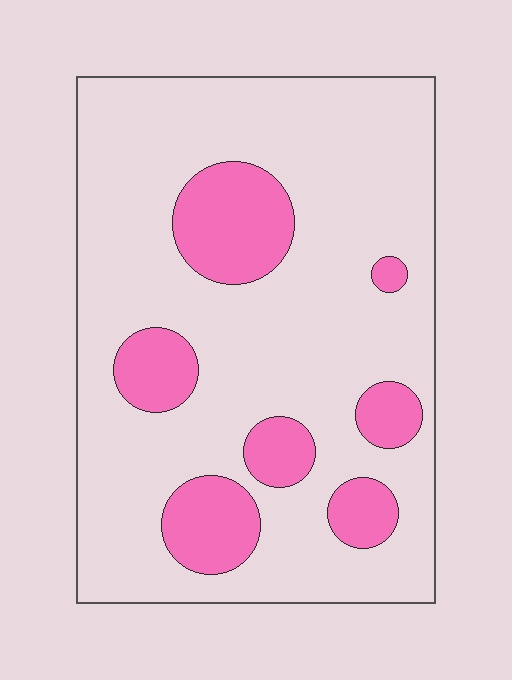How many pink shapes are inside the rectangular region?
7.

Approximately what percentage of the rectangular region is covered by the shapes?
Approximately 20%.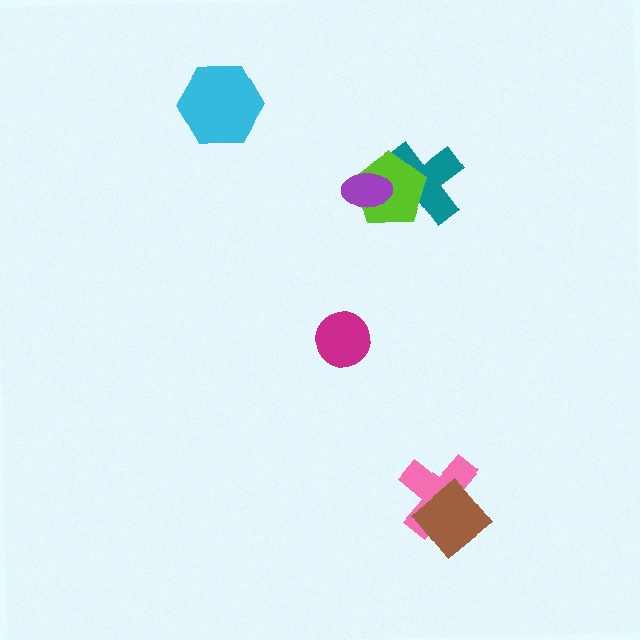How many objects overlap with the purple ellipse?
2 objects overlap with the purple ellipse.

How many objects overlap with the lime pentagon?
2 objects overlap with the lime pentagon.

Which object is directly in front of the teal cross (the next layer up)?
The lime pentagon is directly in front of the teal cross.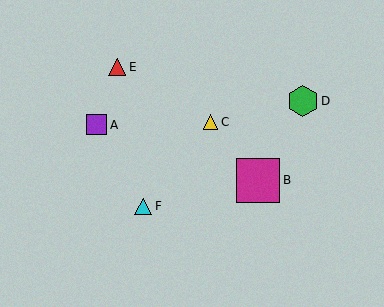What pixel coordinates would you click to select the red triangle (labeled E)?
Click at (117, 67) to select the red triangle E.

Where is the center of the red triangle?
The center of the red triangle is at (117, 67).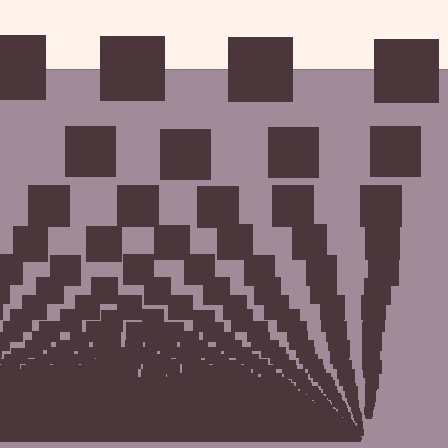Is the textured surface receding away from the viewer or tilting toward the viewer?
The surface appears to tilt toward the viewer. Texture elements get larger and sparser toward the top.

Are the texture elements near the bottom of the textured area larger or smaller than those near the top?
Smaller. The gradient is inverted — elements near the bottom are smaller and denser.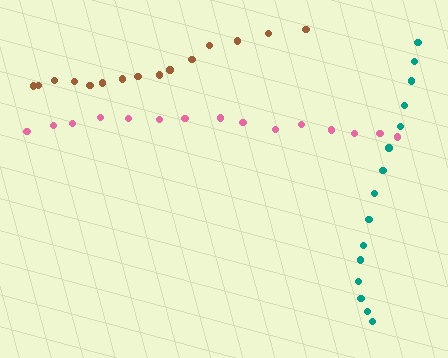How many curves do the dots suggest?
There are 3 distinct paths.